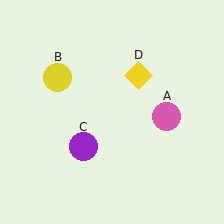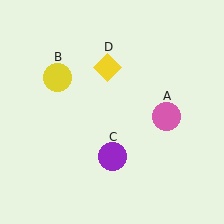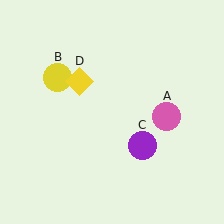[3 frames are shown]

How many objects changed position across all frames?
2 objects changed position: purple circle (object C), yellow diamond (object D).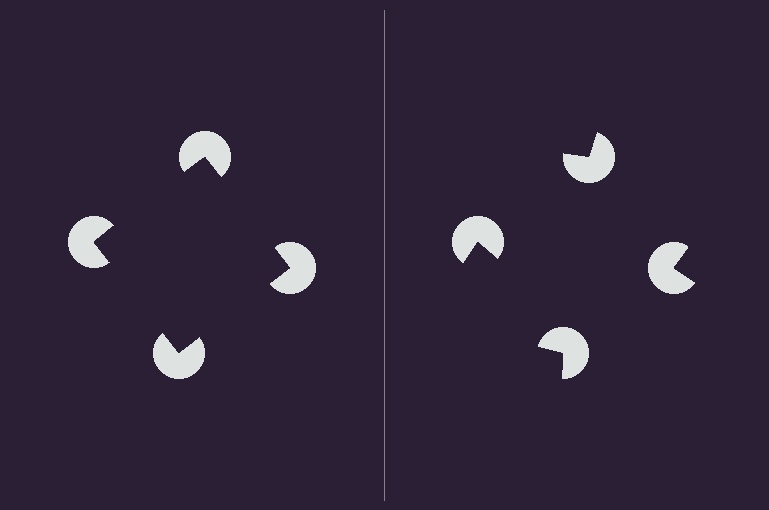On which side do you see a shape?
An illusory square appears on the left side. On the right side the wedge cuts are rotated, so no coherent shape forms.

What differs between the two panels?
The pac-man discs are positioned identically on both sides; only the wedge orientations differ. On the left they align to a square; on the right they are misaligned.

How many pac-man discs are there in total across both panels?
8 — 4 on each side.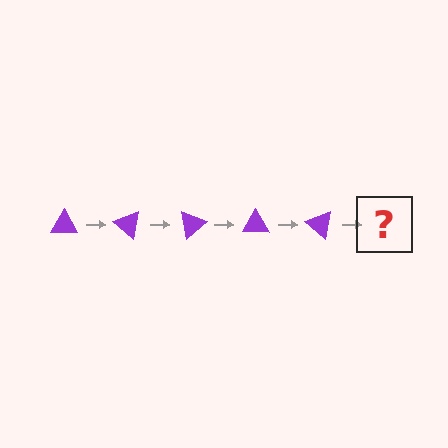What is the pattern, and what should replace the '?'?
The pattern is that the triangle rotates 40 degrees each step. The '?' should be a purple triangle rotated 200 degrees.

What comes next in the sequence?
The next element should be a purple triangle rotated 200 degrees.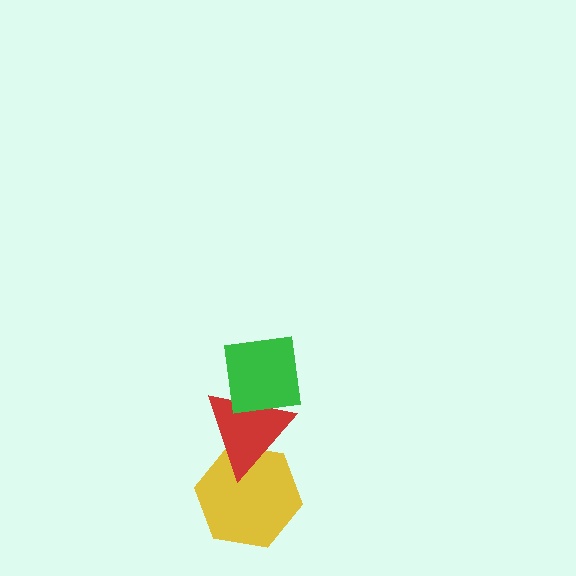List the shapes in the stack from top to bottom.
From top to bottom: the green square, the red triangle, the yellow hexagon.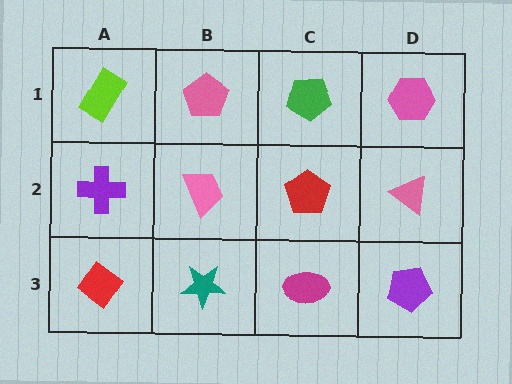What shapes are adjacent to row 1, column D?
A pink triangle (row 2, column D), a green pentagon (row 1, column C).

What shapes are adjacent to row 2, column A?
A lime rectangle (row 1, column A), a red diamond (row 3, column A), a pink trapezoid (row 2, column B).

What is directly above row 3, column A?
A purple cross.